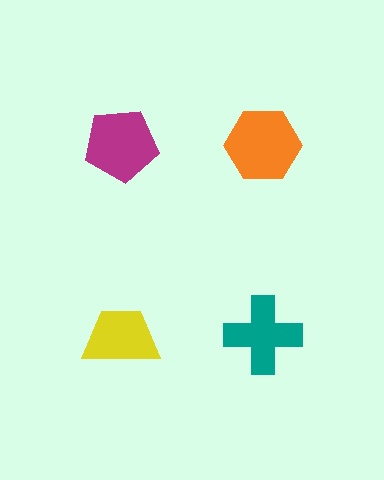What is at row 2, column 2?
A teal cross.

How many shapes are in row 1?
2 shapes.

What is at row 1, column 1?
A magenta pentagon.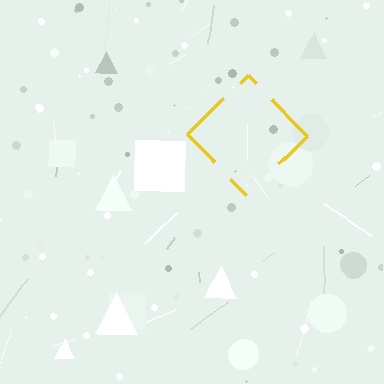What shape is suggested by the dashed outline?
The dashed outline suggests a diamond.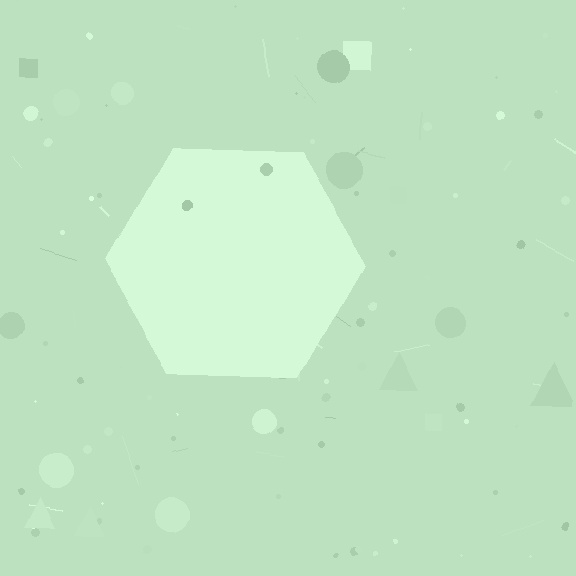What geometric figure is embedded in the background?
A hexagon is embedded in the background.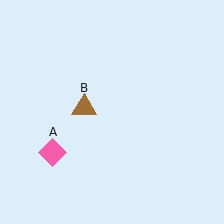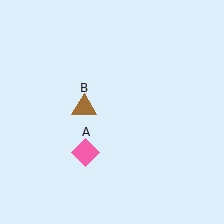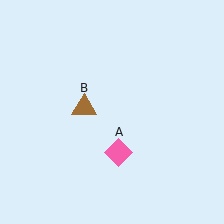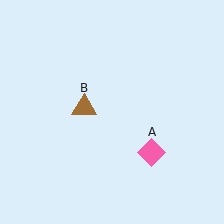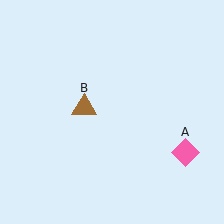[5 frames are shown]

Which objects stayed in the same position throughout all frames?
Brown triangle (object B) remained stationary.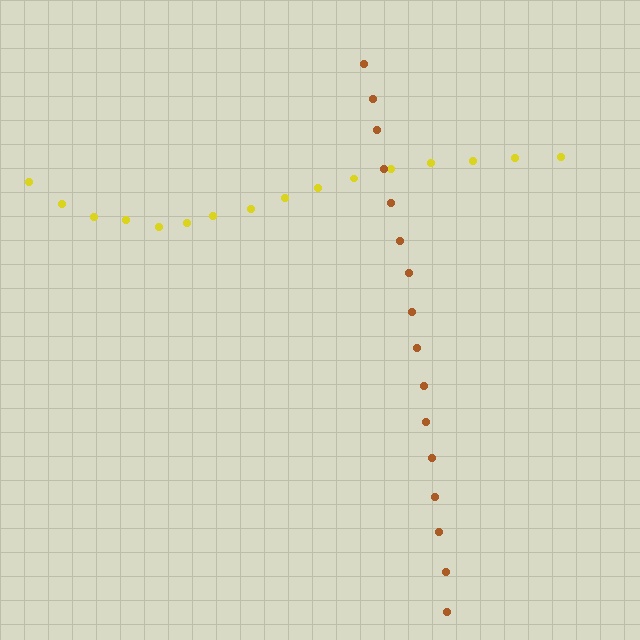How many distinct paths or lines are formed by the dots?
There are 2 distinct paths.